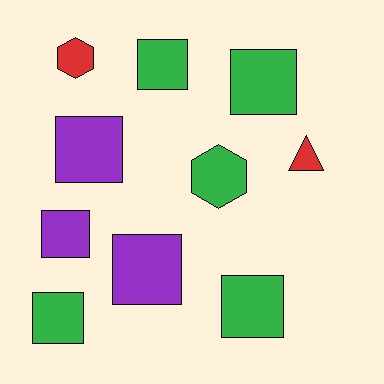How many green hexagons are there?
There is 1 green hexagon.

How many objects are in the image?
There are 10 objects.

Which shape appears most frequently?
Square, with 7 objects.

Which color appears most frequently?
Green, with 5 objects.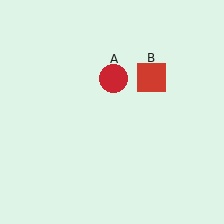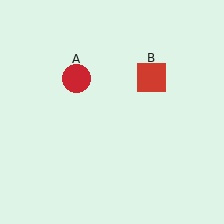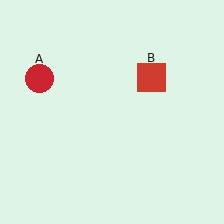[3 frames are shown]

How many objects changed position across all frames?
1 object changed position: red circle (object A).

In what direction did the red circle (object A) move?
The red circle (object A) moved left.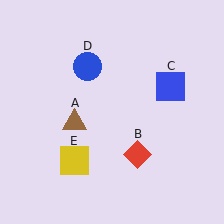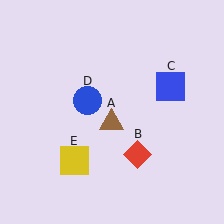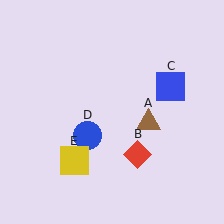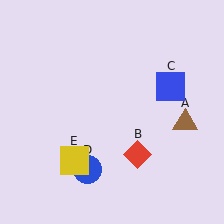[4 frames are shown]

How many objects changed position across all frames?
2 objects changed position: brown triangle (object A), blue circle (object D).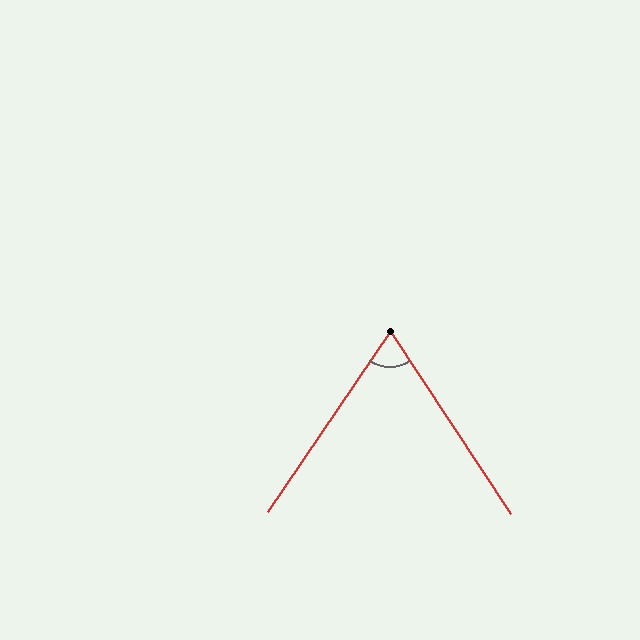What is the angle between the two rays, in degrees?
Approximately 67 degrees.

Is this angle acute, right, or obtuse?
It is acute.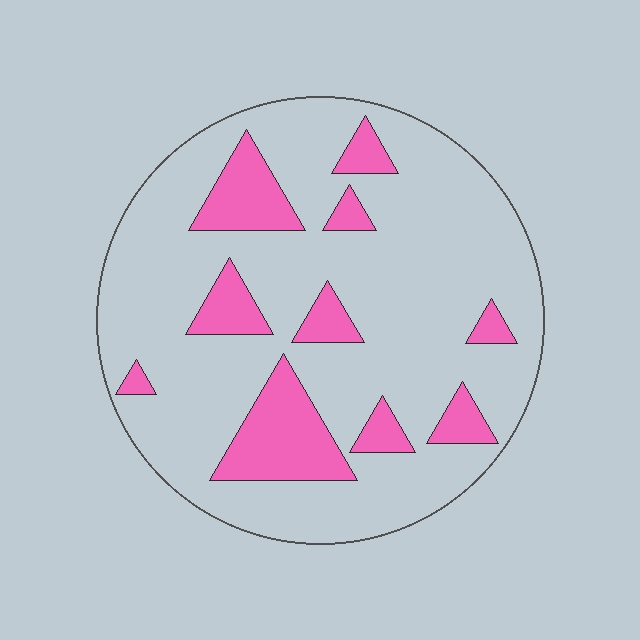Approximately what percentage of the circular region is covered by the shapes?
Approximately 20%.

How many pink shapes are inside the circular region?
10.